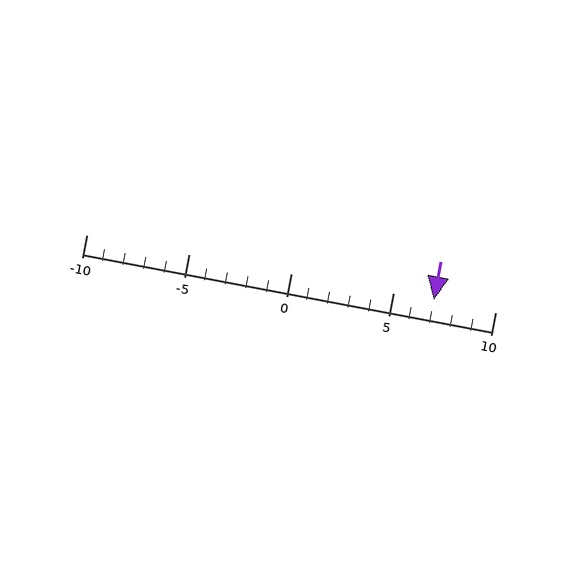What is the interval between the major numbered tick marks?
The major tick marks are spaced 5 units apart.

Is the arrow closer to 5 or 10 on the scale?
The arrow is closer to 5.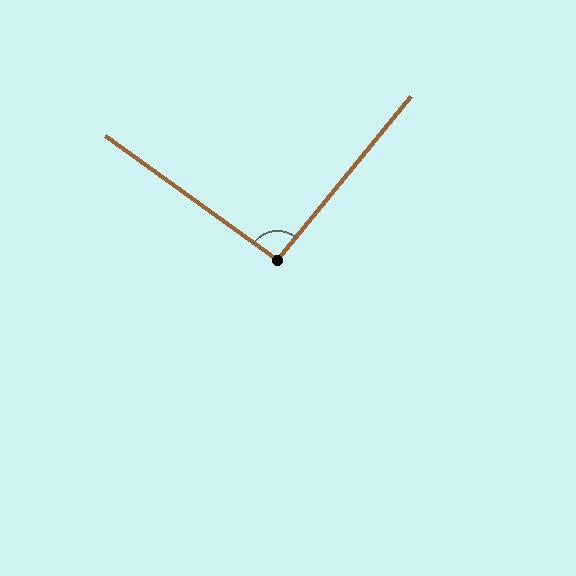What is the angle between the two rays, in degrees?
Approximately 94 degrees.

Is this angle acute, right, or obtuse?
It is approximately a right angle.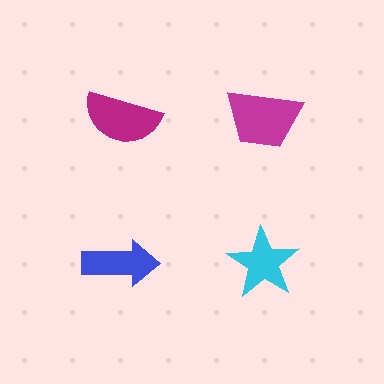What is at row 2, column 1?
A blue arrow.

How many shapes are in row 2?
2 shapes.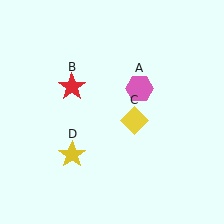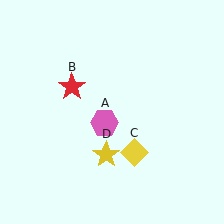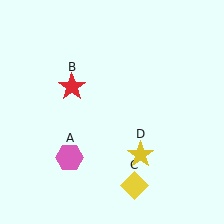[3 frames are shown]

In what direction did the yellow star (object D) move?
The yellow star (object D) moved right.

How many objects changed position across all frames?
3 objects changed position: pink hexagon (object A), yellow diamond (object C), yellow star (object D).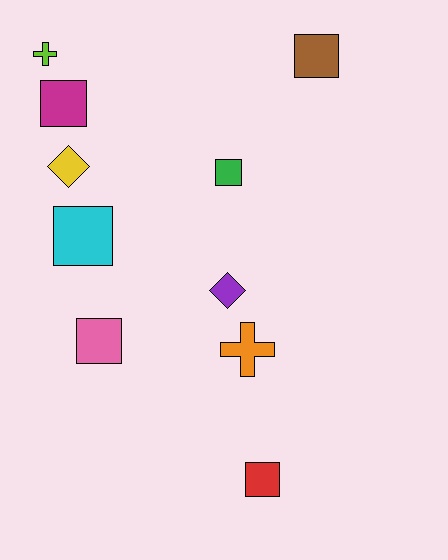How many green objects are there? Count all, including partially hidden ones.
There is 1 green object.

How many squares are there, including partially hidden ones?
There are 6 squares.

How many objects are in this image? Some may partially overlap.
There are 10 objects.